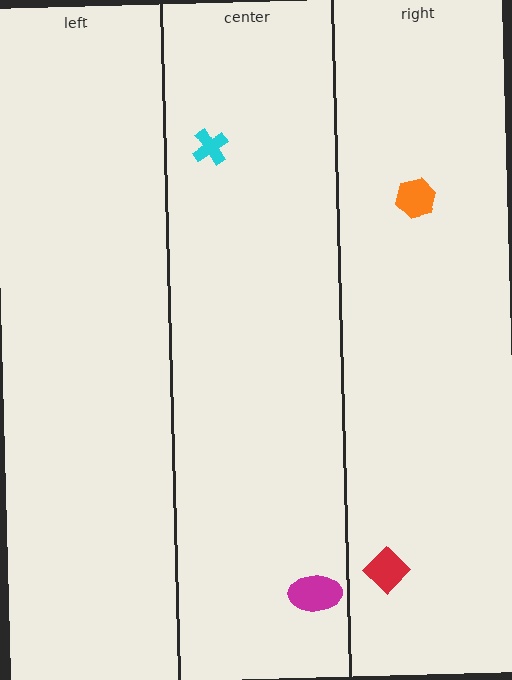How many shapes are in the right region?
2.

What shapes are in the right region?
The red diamond, the orange hexagon.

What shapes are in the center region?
The magenta ellipse, the cyan cross.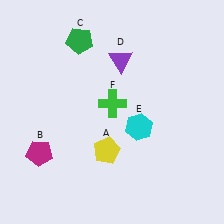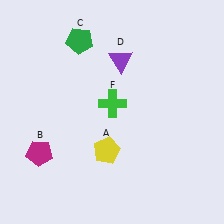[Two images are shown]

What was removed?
The cyan hexagon (E) was removed in Image 2.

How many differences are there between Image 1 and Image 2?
There is 1 difference between the two images.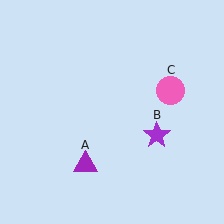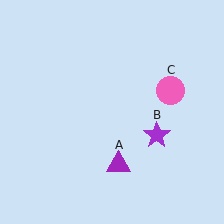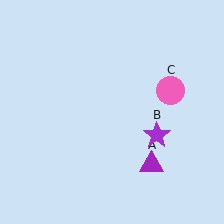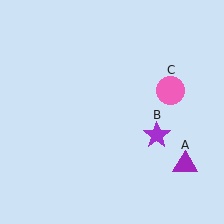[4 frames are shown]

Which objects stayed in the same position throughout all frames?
Purple star (object B) and pink circle (object C) remained stationary.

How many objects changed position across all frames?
1 object changed position: purple triangle (object A).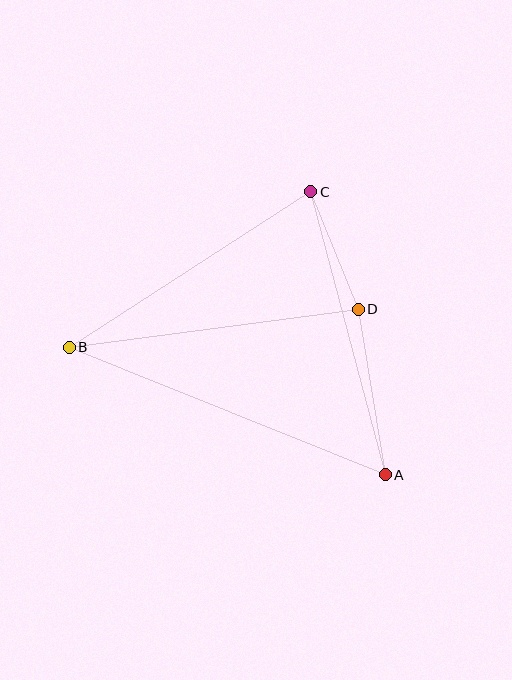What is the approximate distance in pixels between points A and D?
The distance between A and D is approximately 168 pixels.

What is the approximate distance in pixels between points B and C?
The distance between B and C is approximately 287 pixels.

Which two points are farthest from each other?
Points A and B are farthest from each other.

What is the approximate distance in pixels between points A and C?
The distance between A and C is approximately 293 pixels.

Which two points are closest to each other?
Points C and D are closest to each other.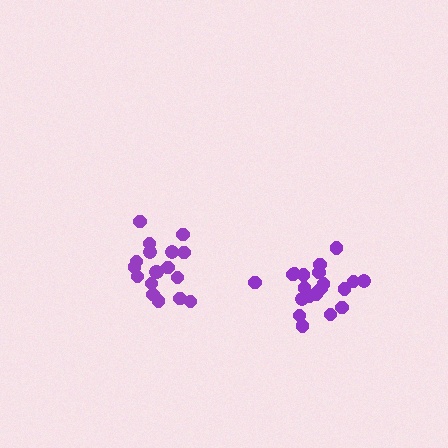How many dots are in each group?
Group 1: 18 dots, Group 2: 21 dots (39 total).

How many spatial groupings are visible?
There are 2 spatial groupings.